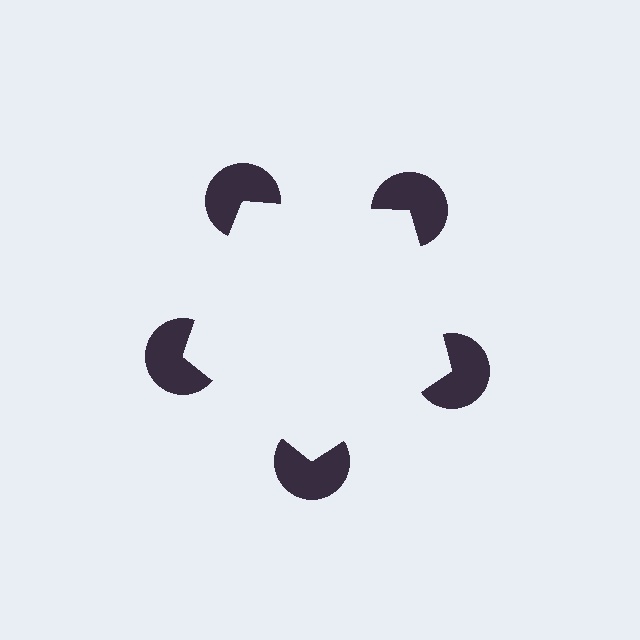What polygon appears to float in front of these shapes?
An illusory pentagon — its edges are inferred from the aligned wedge cuts in the pac-man discs, not physically drawn.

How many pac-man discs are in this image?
There are 5 — one at each vertex of the illusory pentagon.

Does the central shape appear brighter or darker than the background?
It typically appears slightly brighter than the background, even though no actual brightness change is drawn.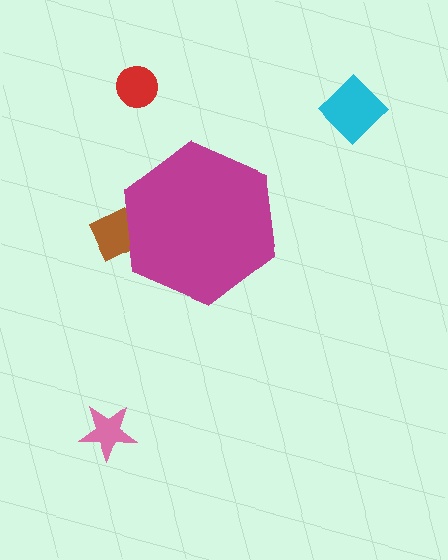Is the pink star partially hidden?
No, the pink star is fully visible.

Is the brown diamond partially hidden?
Yes, the brown diamond is partially hidden behind the magenta hexagon.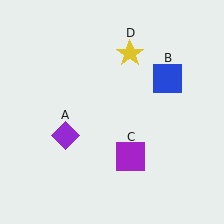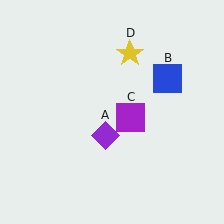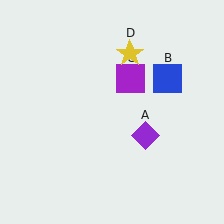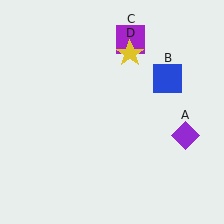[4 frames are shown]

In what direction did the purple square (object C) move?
The purple square (object C) moved up.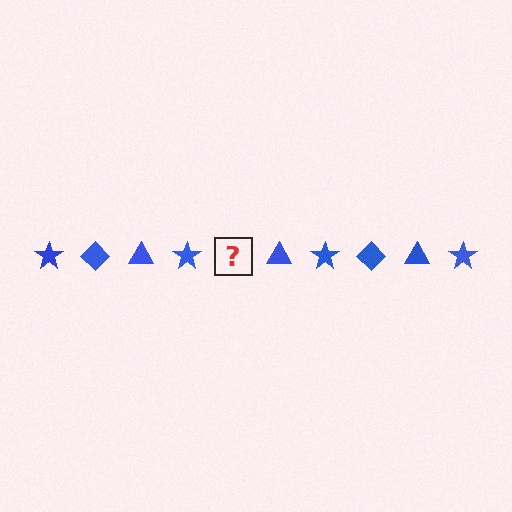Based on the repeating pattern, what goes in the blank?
The blank should be a blue diamond.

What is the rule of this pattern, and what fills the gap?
The rule is that the pattern cycles through star, diamond, triangle shapes in blue. The gap should be filled with a blue diamond.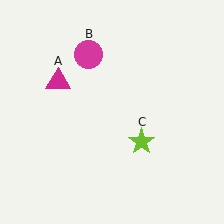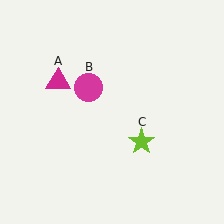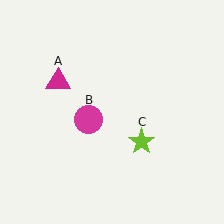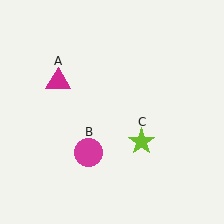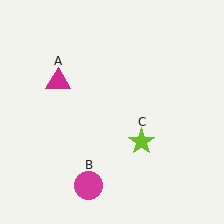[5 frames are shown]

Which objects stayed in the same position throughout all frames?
Magenta triangle (object A) and lime star (object C) remained stationary.